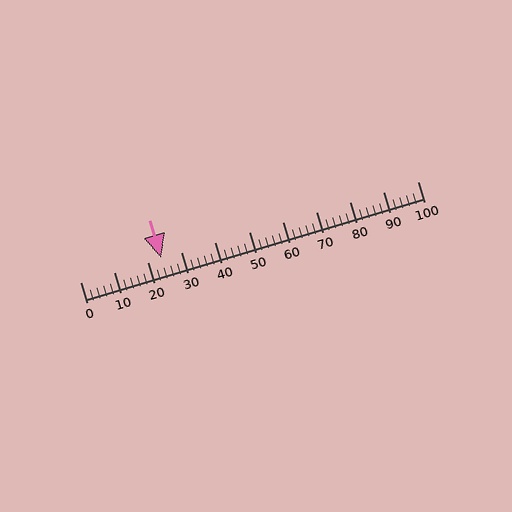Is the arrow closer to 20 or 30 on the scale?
The arrow is closer to 20.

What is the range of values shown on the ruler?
The ruler shows values from 0 to 100.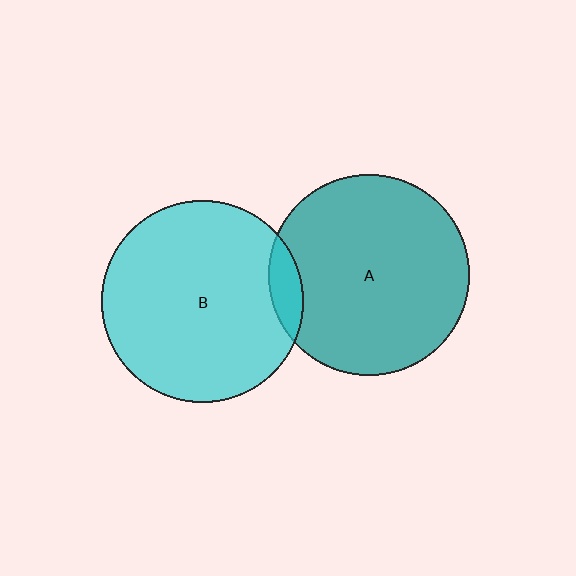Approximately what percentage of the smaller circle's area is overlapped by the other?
Approximately 10%.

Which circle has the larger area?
Circle B (cyan).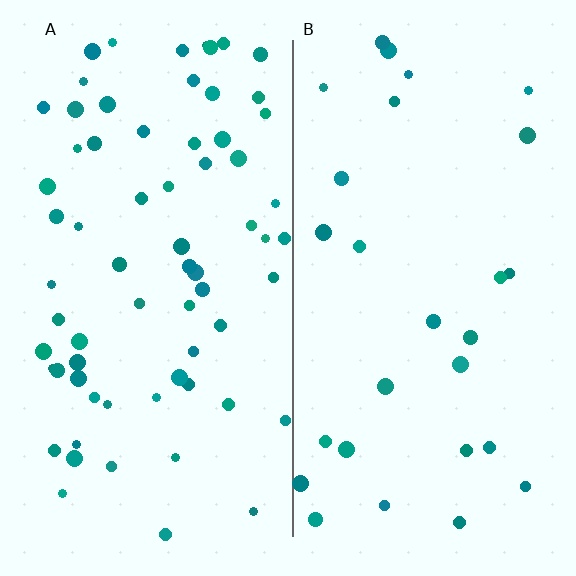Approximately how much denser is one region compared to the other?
Approximately 2.5× — region A over region B.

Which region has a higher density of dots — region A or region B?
A (the left).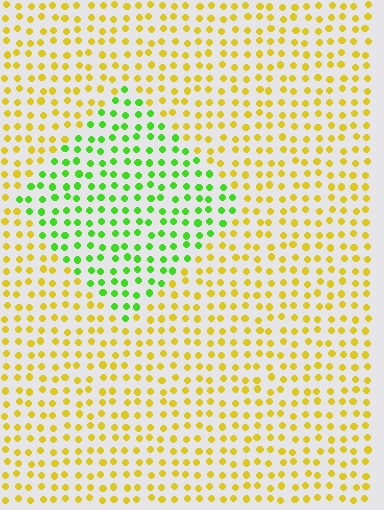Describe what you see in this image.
The image is filled with small yellow elements in a uniform arrangement. A diamond-shaped region is visible where the elements are tinted to a slightly different hue, forming a subtle color boundary.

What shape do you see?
I see a diamond.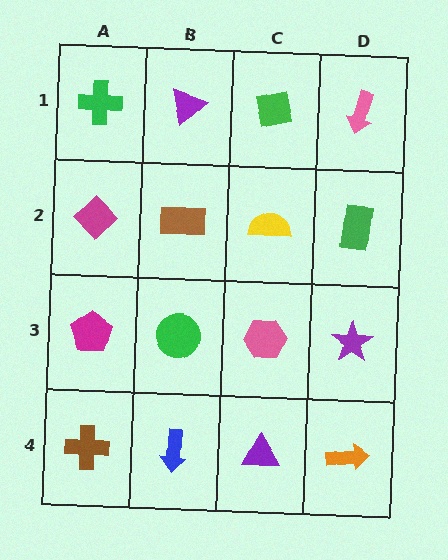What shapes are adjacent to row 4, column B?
A green circle (row 3, column B), a brown cross (row 4, column A), a purple triangle (row 4, column C).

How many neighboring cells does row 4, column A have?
2.